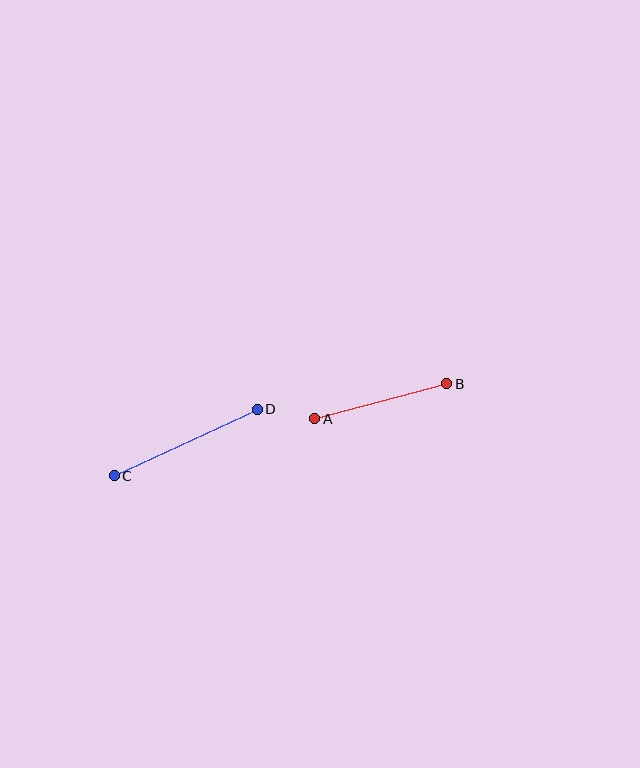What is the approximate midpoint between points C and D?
The midpoint is at approximately (186, 442) pixels.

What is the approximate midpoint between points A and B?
The midpoint is at approximately (381, 401) pixels.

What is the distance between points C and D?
The distance is approximately 158 pixels.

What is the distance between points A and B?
The distance is approximately 137 pixels.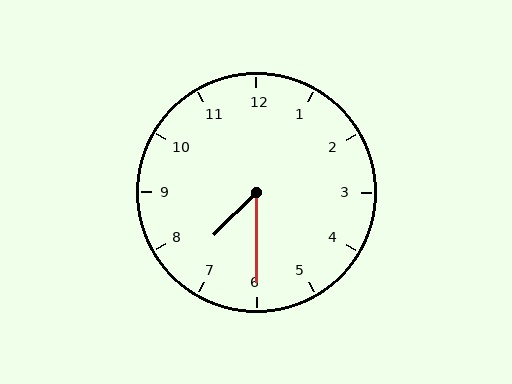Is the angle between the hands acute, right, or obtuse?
It is acute.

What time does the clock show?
7:30.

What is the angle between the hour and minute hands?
Approximately 45 degrees.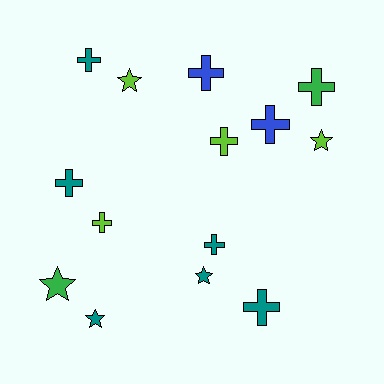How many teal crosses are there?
There are 4 teal crosses.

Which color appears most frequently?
Teal, with 6 objects.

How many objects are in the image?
There are 14 objects.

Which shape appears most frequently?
Cross, with 9 objects.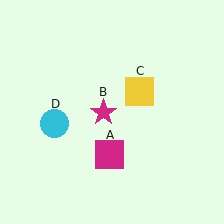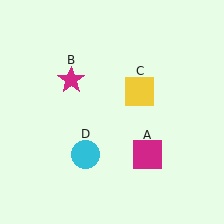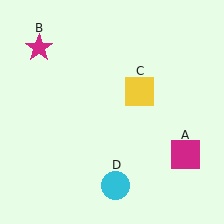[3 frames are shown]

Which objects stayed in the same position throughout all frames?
Yellow square (object C) remained stationary.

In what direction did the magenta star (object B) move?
The magenta star (object B) moved up and to the left.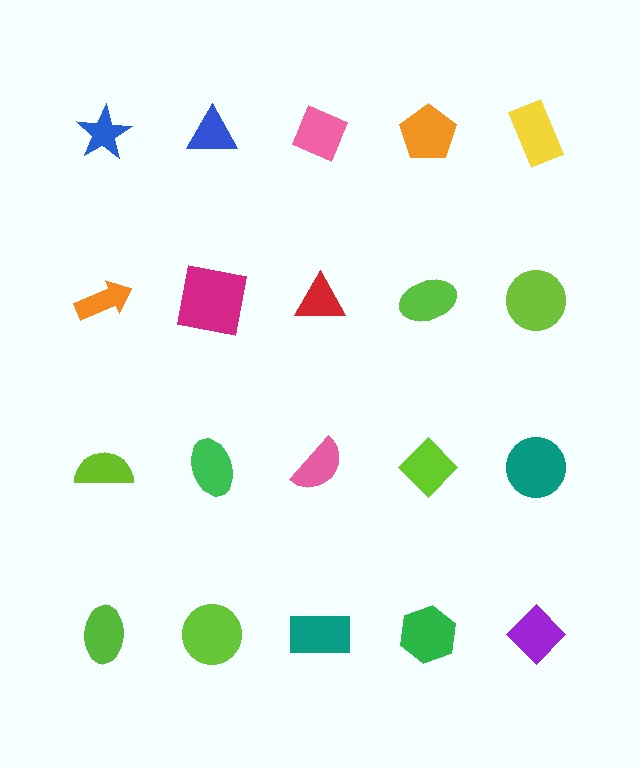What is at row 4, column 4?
A green hexagon.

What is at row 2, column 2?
A magenta square.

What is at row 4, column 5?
A purple diamond.